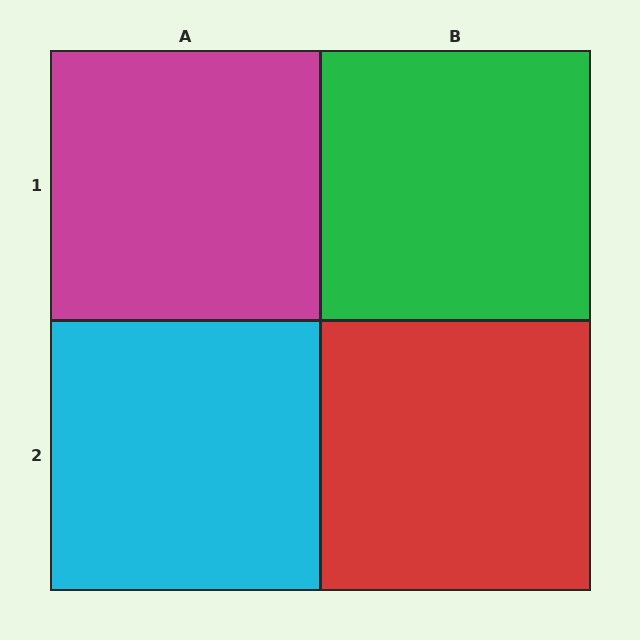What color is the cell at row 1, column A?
Magenta.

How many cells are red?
1 cell is red.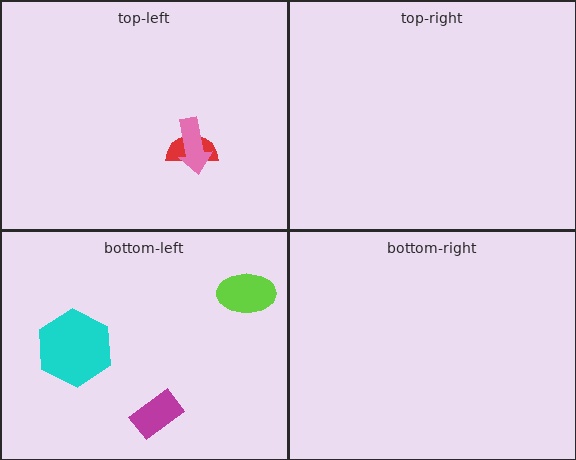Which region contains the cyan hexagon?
The bottom-left region.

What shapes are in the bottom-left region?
The magenta rectangle, the cyan hexagon, the lime ellipse.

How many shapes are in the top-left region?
2.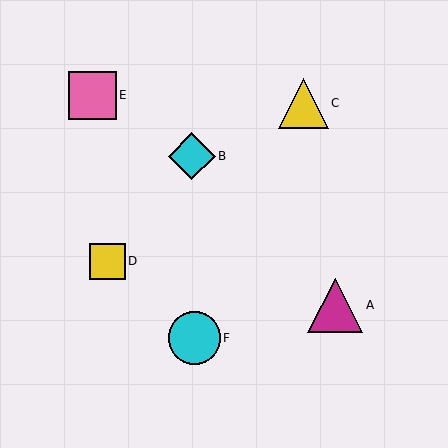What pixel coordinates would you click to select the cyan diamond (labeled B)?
Click at (192, 156) to select the cyan diamond B.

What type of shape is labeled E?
Shape E is a pink square.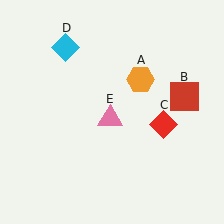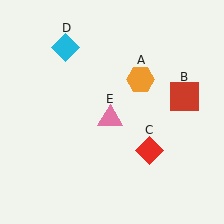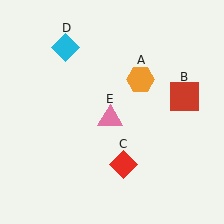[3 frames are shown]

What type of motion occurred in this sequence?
The red diamond (object C) rotated clockwise around the center of the scene.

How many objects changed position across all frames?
1 object changed position: red diamond (object C).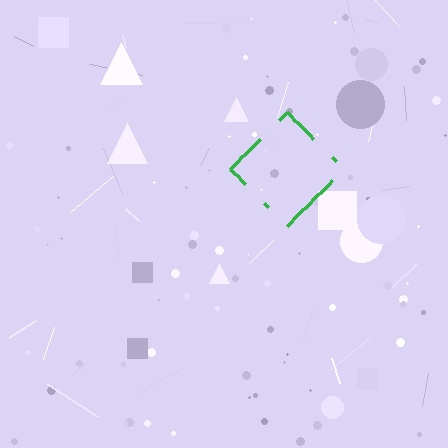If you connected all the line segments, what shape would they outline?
They would outline a diamond.